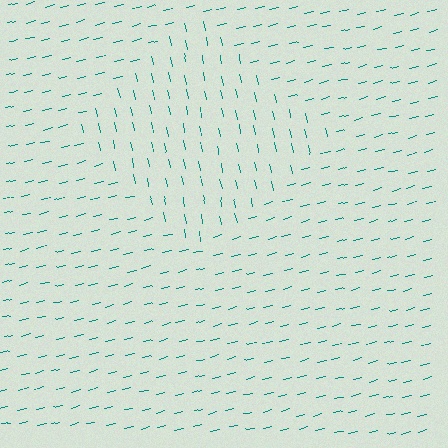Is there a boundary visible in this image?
Yes, there is a texture boundary formed by a change in line orientation.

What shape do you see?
I see a diamond.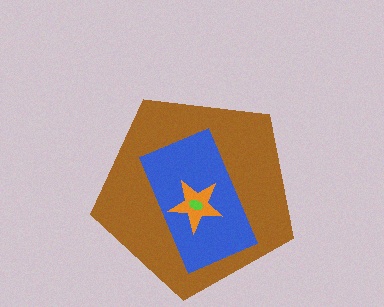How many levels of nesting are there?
4.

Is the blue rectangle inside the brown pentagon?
Yes.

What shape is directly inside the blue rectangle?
The orange star.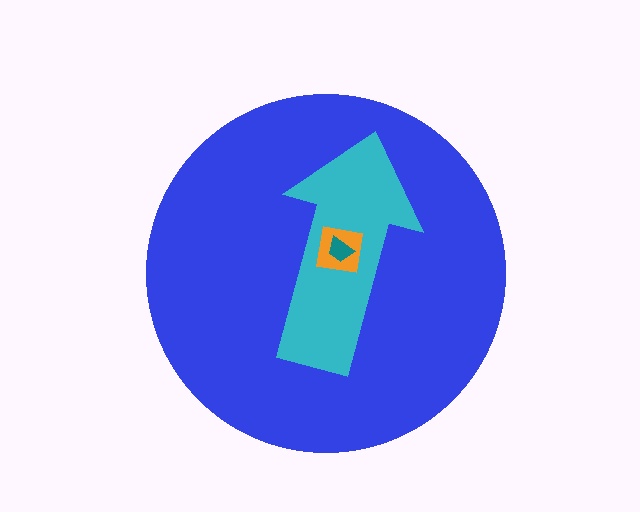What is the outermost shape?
The blue circle.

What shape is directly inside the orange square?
The teal trapezoid.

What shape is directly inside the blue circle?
The cyan arrow.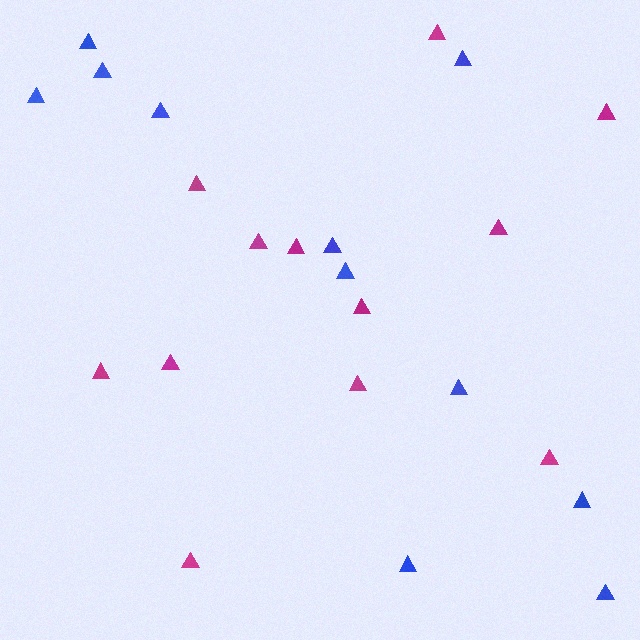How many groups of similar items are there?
There are 2 groups: one group of blue triangles (11) and one group of magenta triangles (12).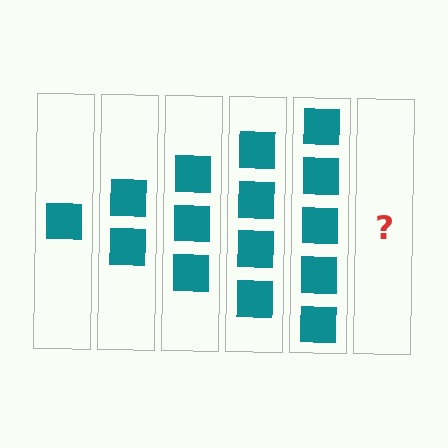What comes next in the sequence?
The next element should be 6 squares.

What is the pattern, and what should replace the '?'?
The pattern is that each step adds one more square. The '?' should be 6 squares.